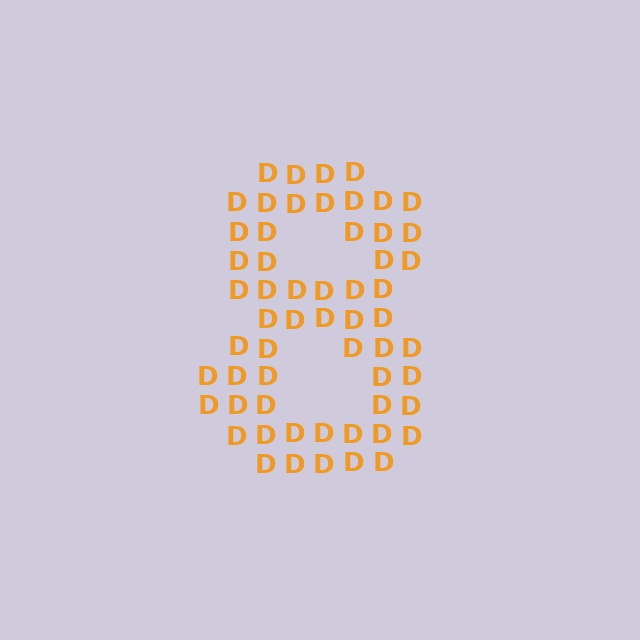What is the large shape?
The large shape is the digit 8.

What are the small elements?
The small elements are letter D's.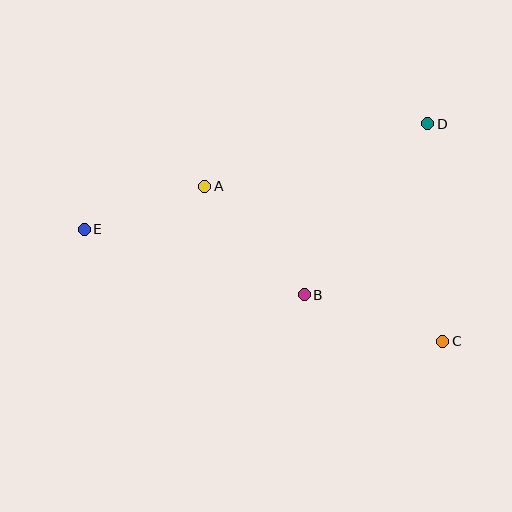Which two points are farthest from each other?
Points C and E are farthest from each other.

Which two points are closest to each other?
Points A and E are closest to each other.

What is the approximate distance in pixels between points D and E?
The distance between D and E is approximately 359 pixels.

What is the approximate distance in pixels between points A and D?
The distance between A and D is approximately 232 pixels.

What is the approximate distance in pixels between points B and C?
The distance between B and C is approximately 146 pixels.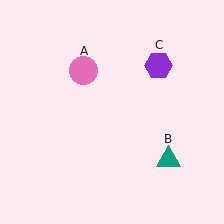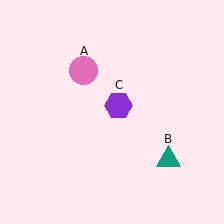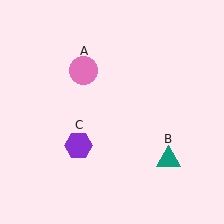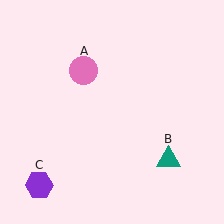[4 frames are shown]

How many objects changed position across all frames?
1 object changed position: purple hexagon (object C).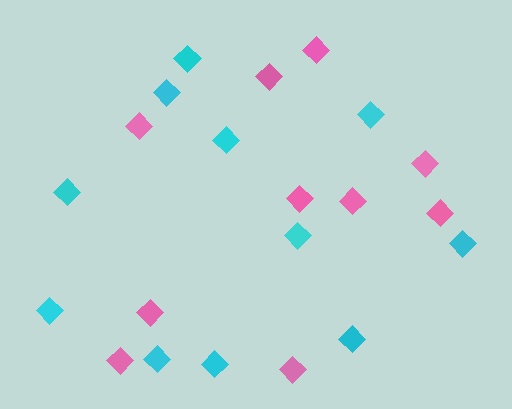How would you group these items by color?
There are 2 groups: one group of pink diamonds (10) and one group of cyan diamonds (11).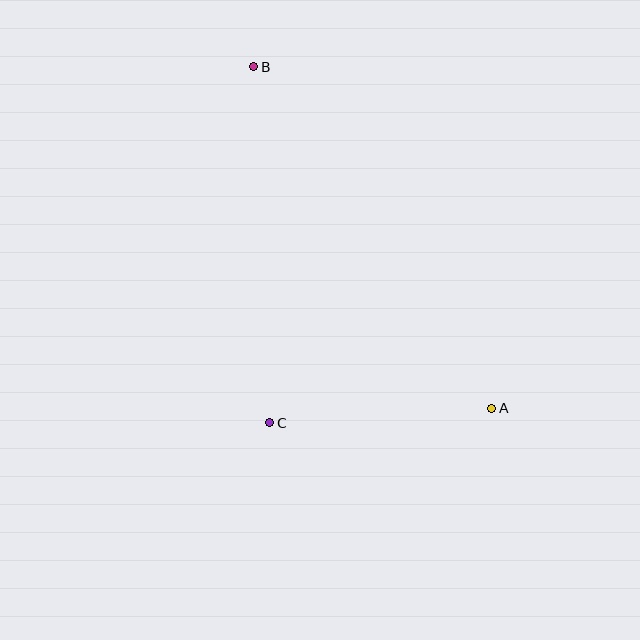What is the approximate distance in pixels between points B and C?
The distance between B and C is approximately 356 pixels.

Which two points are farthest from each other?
Points A and B are farthest from each other.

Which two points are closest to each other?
Points A and C are closest to each other.